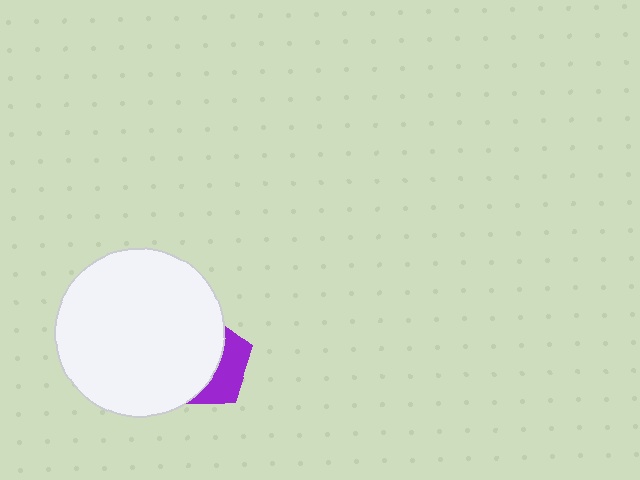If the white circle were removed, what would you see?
You would see the complete purple pentagon.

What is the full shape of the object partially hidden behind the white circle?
The partially hidden object is a purple pentagon.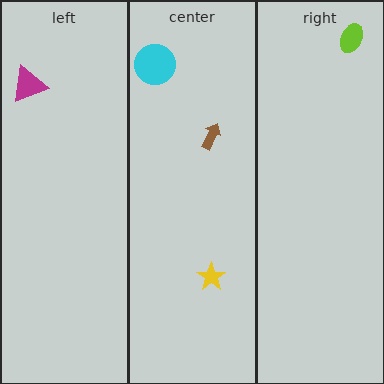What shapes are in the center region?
The brown arrow, the yellow star, the cyan circle.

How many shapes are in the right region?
1.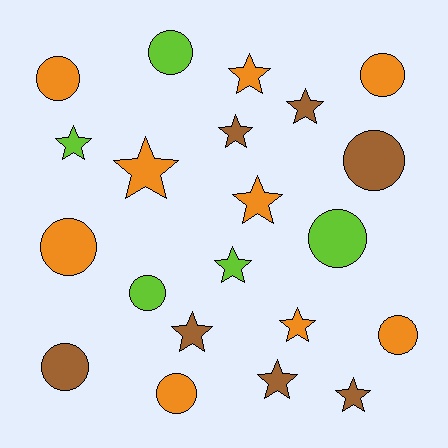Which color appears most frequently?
Orange, with 9 objects.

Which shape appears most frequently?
Star, with 11 objects.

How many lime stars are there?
There are 2 lime stars.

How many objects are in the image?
There are 21 objects.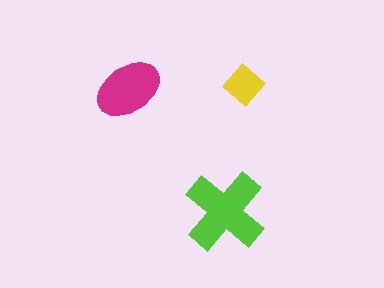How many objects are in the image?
There are 3 objects in the image.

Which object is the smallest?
The yellow diamond.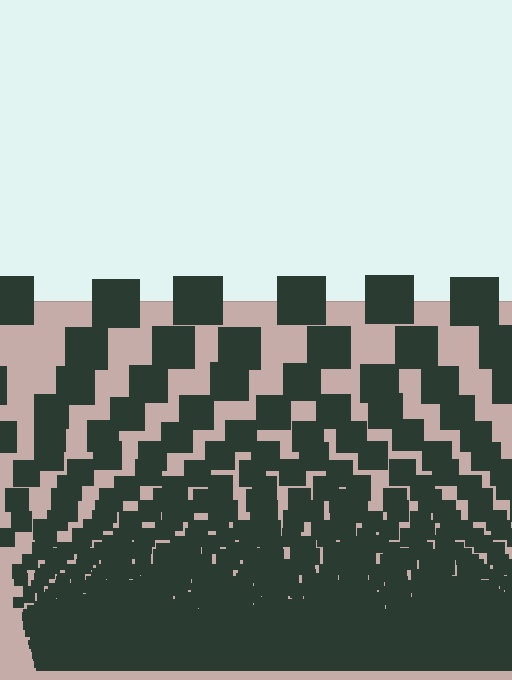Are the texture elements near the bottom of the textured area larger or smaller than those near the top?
Smaller. The gradient is inverted — elements near the bottom are smaller and denser.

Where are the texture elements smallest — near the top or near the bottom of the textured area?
Near the bottom.